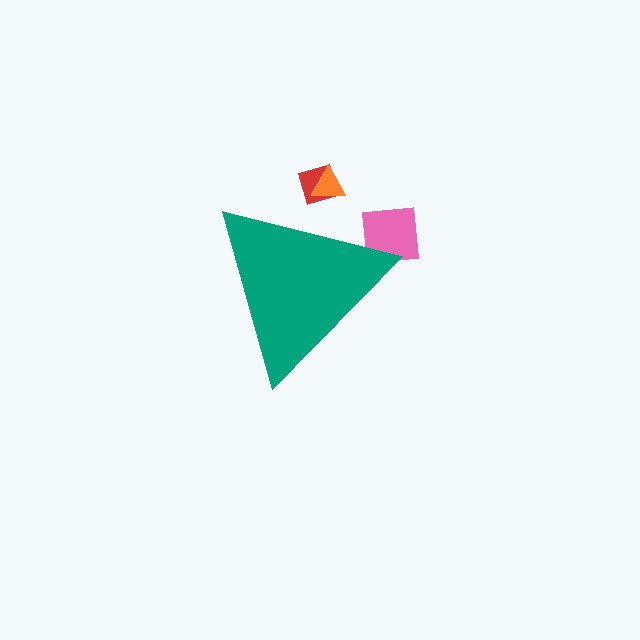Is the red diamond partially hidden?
Yes, the red diamond is partially hidden behind the teal triangle.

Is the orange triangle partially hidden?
Yes, the orange triangle is partially hidden behind the teal triangle.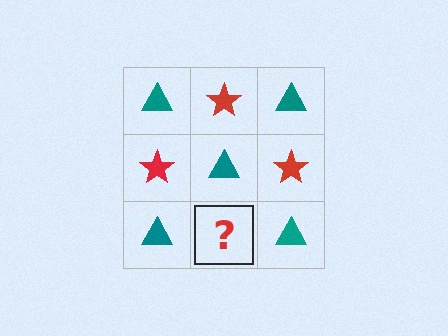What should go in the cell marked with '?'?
The missing cell should contain a red star.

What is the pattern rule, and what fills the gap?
The rule is that it alternates teal triangle and red star in a checkerboard pattern. The gap should be filled with a red star.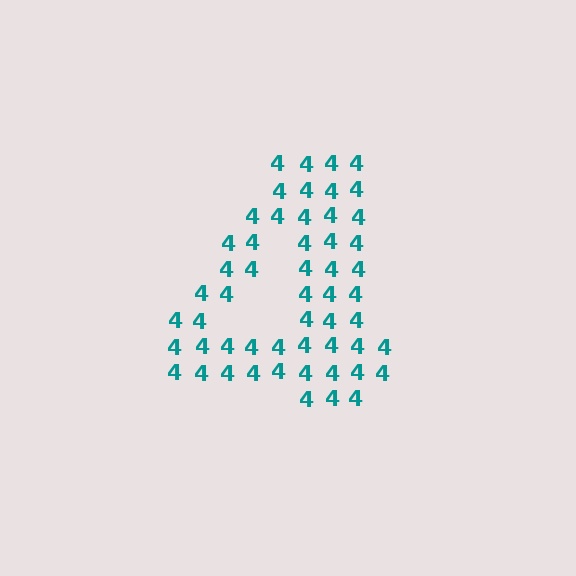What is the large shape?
The large shape is the digit 4.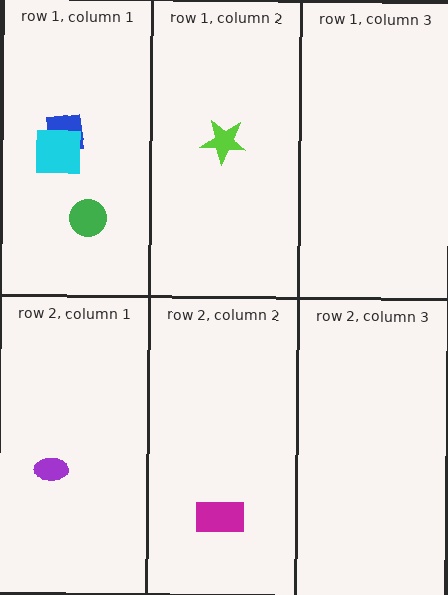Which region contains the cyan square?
The row 1, column 1 region.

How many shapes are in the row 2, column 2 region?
1.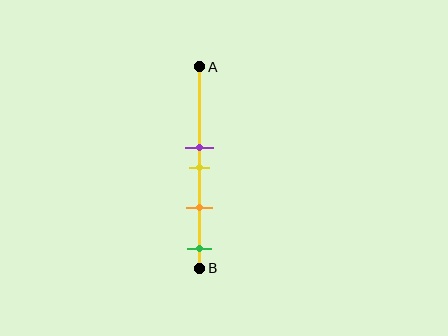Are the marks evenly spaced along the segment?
No, the marks are not evenly spaced.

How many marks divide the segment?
There are 4 marks dividing the segment.